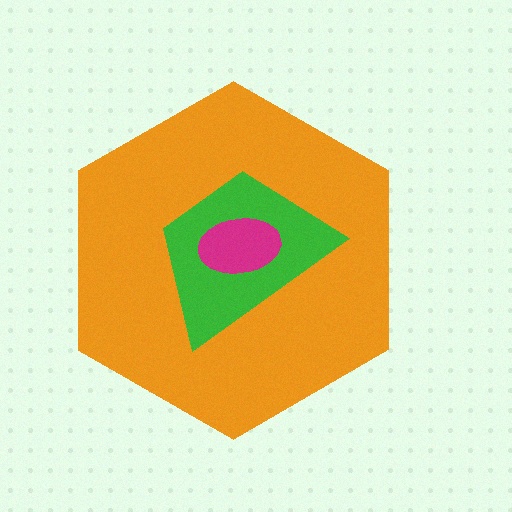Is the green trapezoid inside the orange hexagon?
Yes.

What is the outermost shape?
The orange hexagon.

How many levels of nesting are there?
3.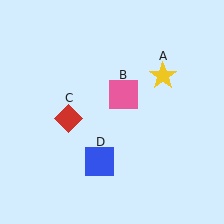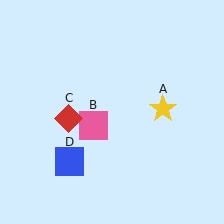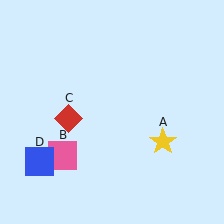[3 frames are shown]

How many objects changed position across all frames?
3 objects changed position: yellow star (object A), pink square (object B), blue square (object D).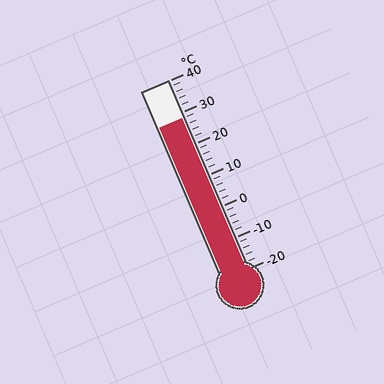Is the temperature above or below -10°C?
The temperature is above -10°C.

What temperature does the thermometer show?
The thermometer shows approximately 28°C.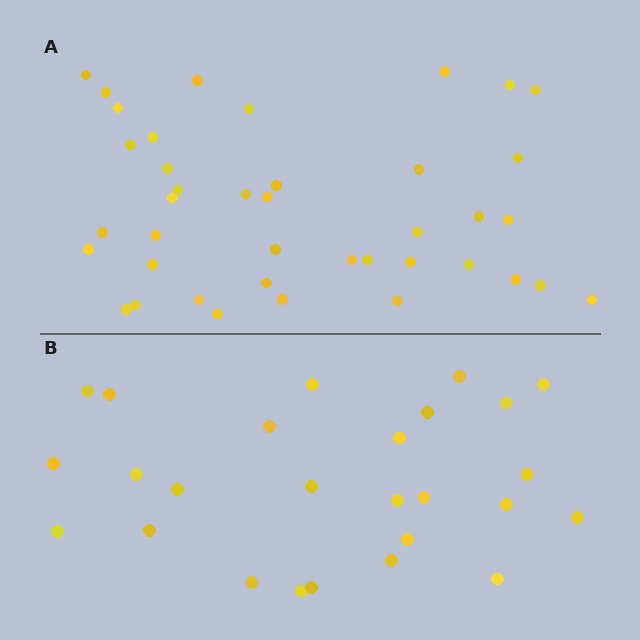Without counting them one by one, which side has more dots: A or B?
Region A (the top region) has more dots.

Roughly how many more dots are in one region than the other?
Region A has approximately 15 more dots than region B.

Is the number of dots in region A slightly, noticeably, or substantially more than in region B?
Region A has substantially more. The ratio is roughly 1.5 to 1.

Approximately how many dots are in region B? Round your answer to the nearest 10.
About 30 dots. (The exact count is 26, which rounds to 30.)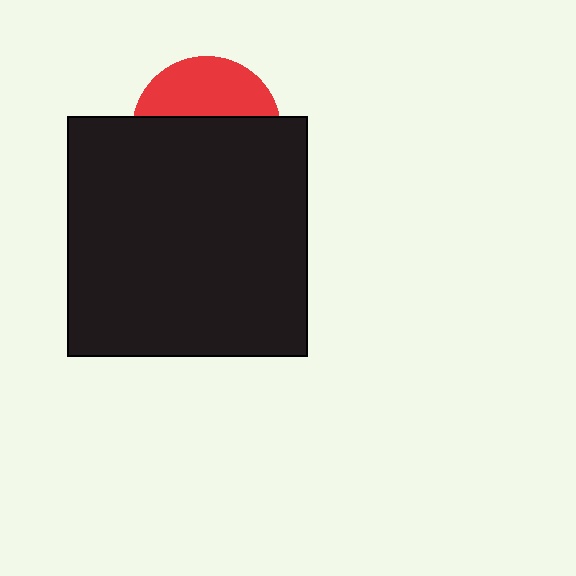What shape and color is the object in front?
The object in front is a black square.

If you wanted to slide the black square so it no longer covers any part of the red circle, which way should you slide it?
Slide it down — that is the most direct way to separate the two shapes.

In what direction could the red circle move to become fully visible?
The red circle could move up. That would shift it out from behind the black square entirely.